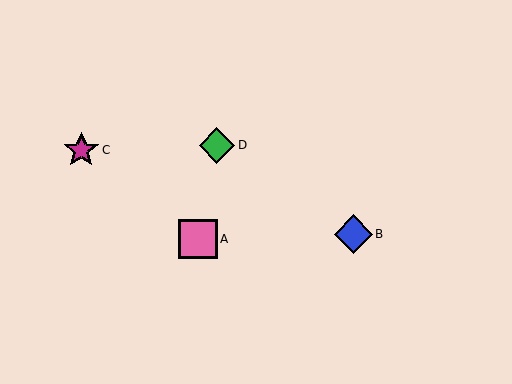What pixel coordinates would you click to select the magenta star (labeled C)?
Click at (81, 150) to select the magenta star C.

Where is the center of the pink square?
The center of the pink square is at (198, 239).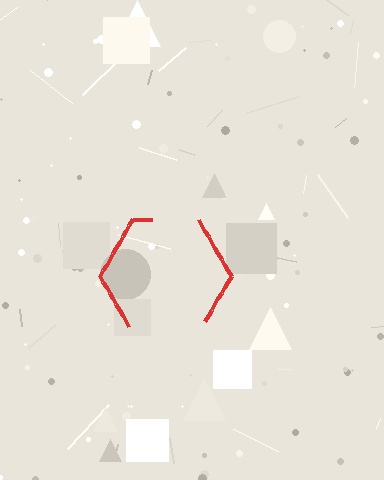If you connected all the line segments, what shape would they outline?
They would outline a hexagon.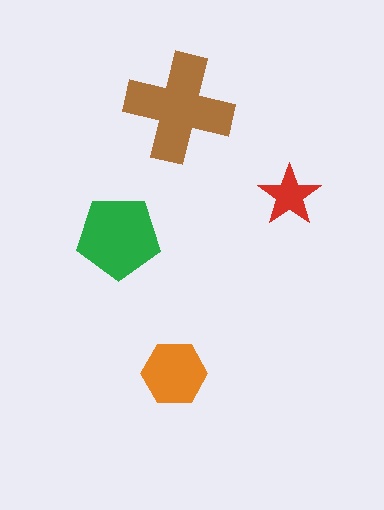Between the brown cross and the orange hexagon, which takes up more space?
The brown cross.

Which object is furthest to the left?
The green pentagon is leftmost.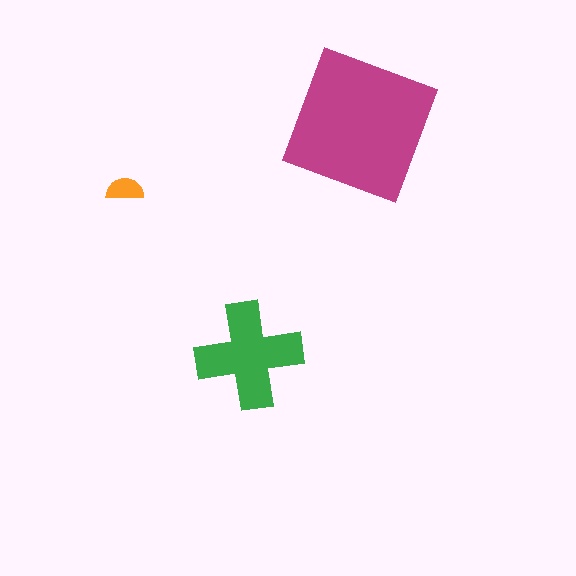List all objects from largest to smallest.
The magenta square, the green cross, the orange semicircle.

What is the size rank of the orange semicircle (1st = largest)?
3rd.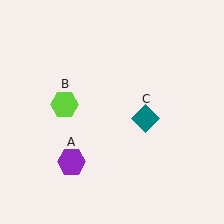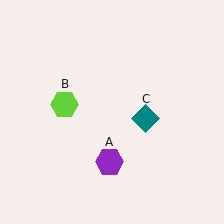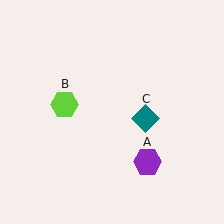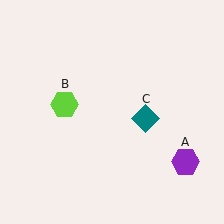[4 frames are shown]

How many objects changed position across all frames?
1 object changed position: purple hexagon (object A).